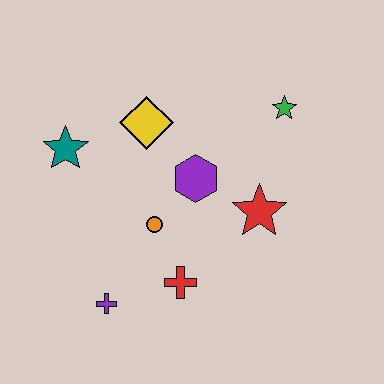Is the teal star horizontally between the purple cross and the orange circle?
No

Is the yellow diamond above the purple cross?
Yes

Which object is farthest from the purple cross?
The green star is farthest from the purple cross.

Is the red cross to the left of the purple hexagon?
Yes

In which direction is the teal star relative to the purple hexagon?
The teal star is to the left of the purple hexagon.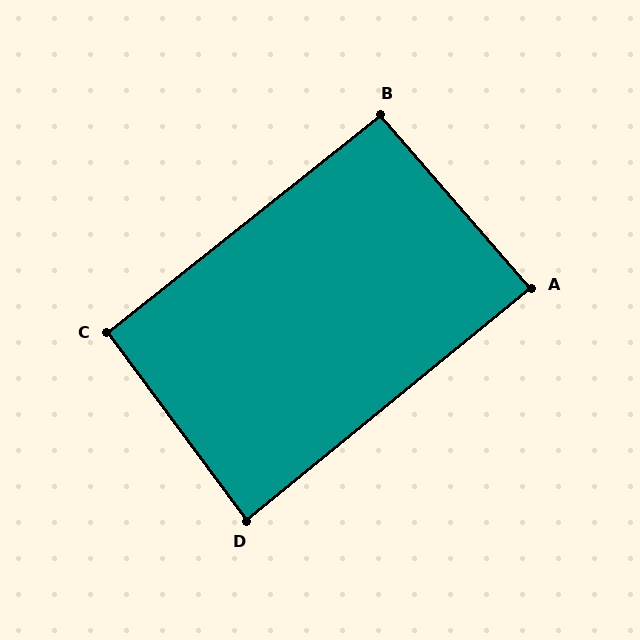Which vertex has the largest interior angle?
B, at approximately 93 degrees.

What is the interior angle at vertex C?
Approximately 92 degrees (approximately right).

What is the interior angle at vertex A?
Approximately 88 degrees (approximately right).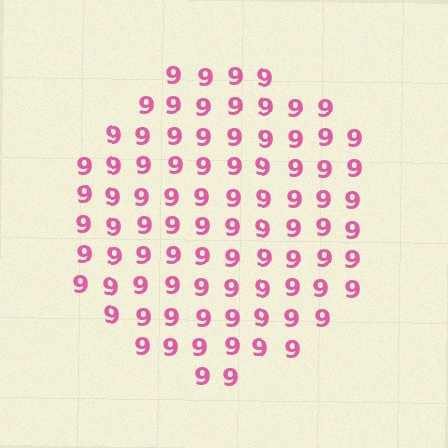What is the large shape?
The large shape is a circle.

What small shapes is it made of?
It is made of small digit 9's.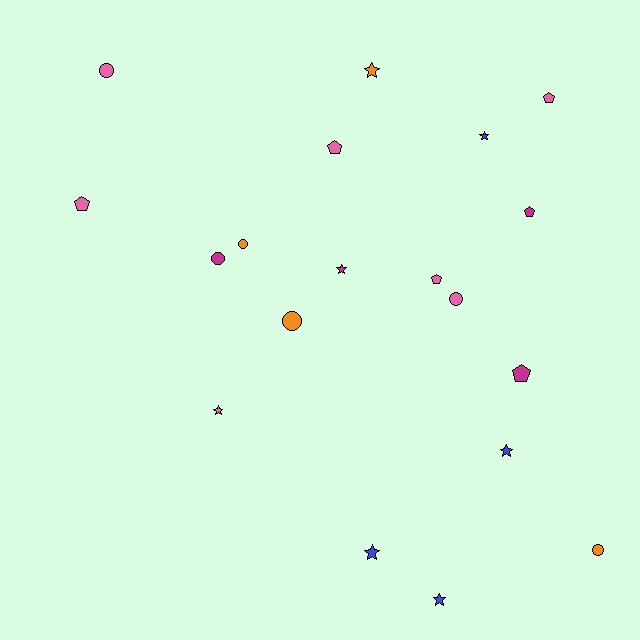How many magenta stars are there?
There is 1 magenta star.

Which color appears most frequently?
Pink, with 7 objects.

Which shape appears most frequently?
Star, with 7 objects.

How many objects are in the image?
There are 19 objects.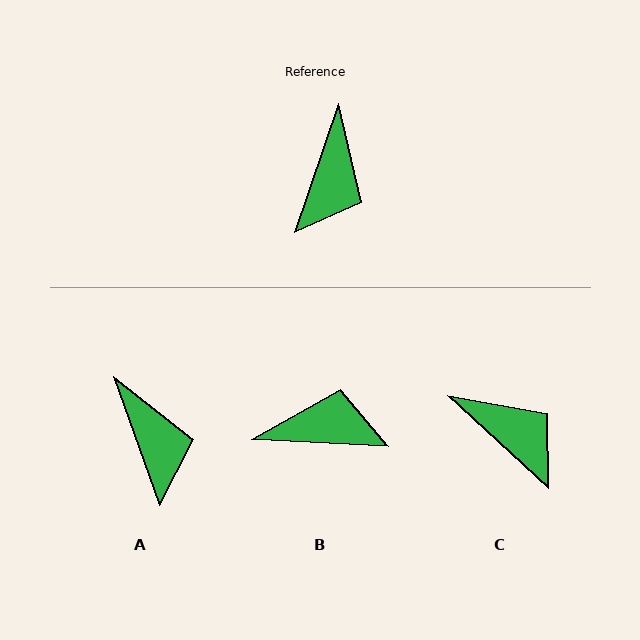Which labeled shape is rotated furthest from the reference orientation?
B, about 106 degrees away.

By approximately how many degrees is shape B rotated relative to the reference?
Approximately 106 degrees counter-clockwise.